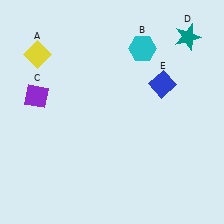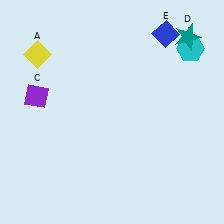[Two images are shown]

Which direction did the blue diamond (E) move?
The blue diamond (E) moved up.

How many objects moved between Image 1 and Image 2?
2 objects moved between the two images.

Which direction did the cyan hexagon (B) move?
The cyan hexagon (B) moved right.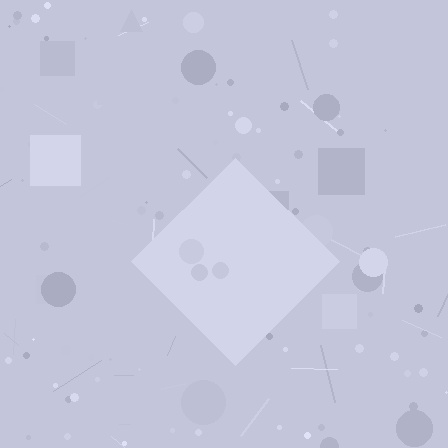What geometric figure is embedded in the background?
A diamond is embedded in the background.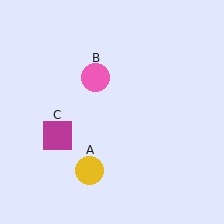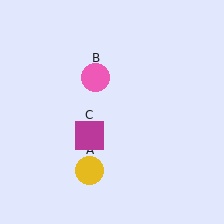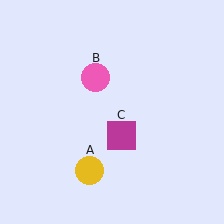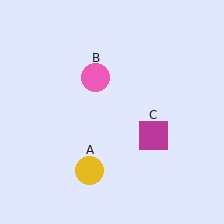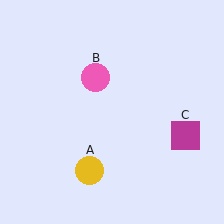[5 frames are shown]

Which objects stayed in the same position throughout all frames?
Yellow circle (object A) and pink circle (object B) remained stationary.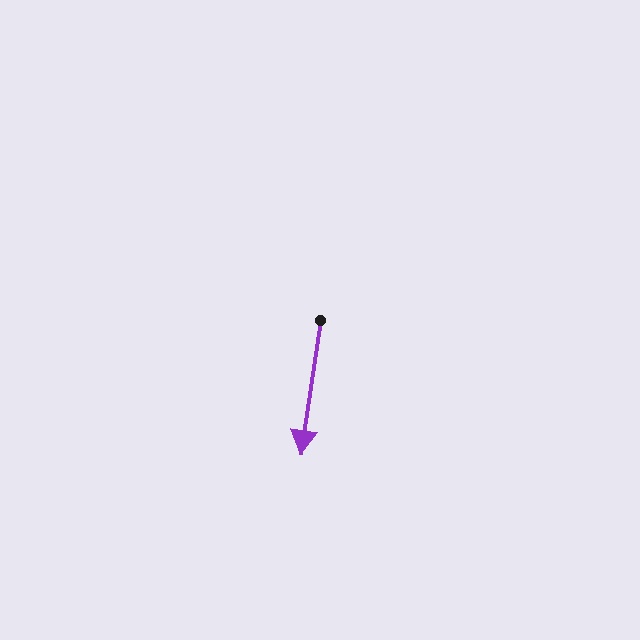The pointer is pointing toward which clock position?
Roughly 6 o'clock.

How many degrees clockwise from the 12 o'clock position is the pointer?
Approximately 188 degrees.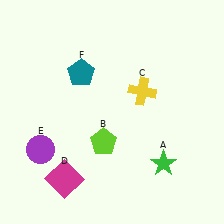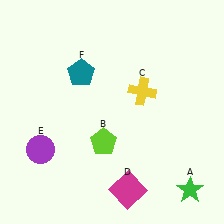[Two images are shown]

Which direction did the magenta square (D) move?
The magenta square (D) moved right.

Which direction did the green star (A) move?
The green star (A) moved down.